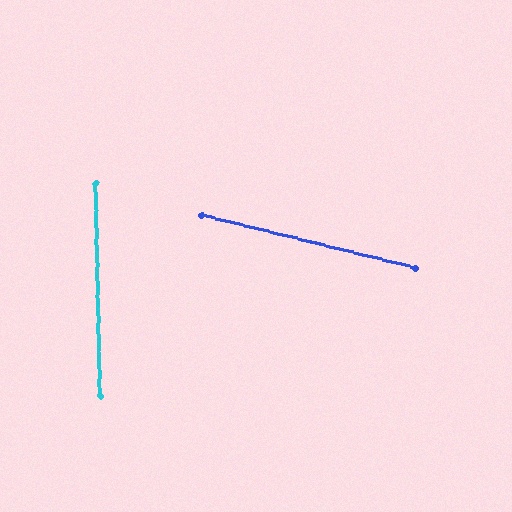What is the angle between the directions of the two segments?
Approximately 75 degrees.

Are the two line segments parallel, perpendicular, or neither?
Neither parallel nor perpendicular — they differ by about 75°.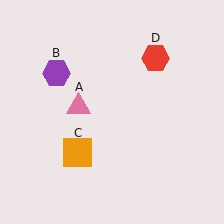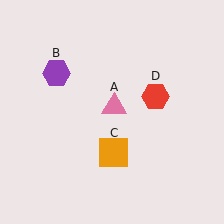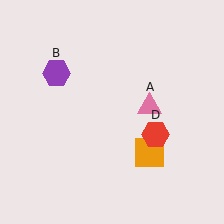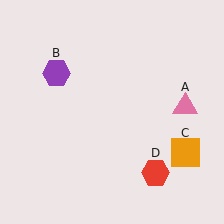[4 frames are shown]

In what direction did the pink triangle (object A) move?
The pink triangle (object A) moved right.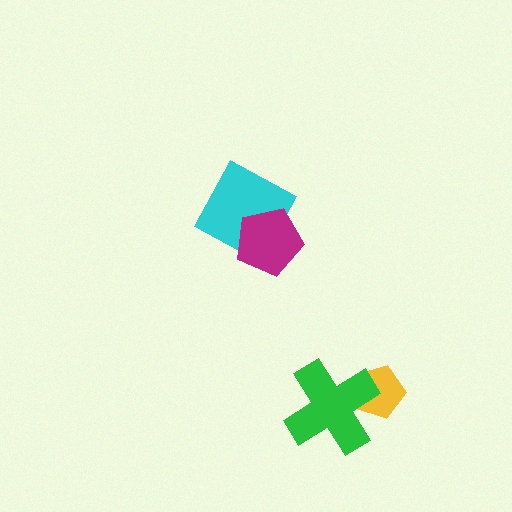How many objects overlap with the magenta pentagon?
1 object overlaps with the magenta pentagon.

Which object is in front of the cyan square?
The magenta pentagon is in front of the cyan square.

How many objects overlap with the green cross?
1 object overlaps with the green cross.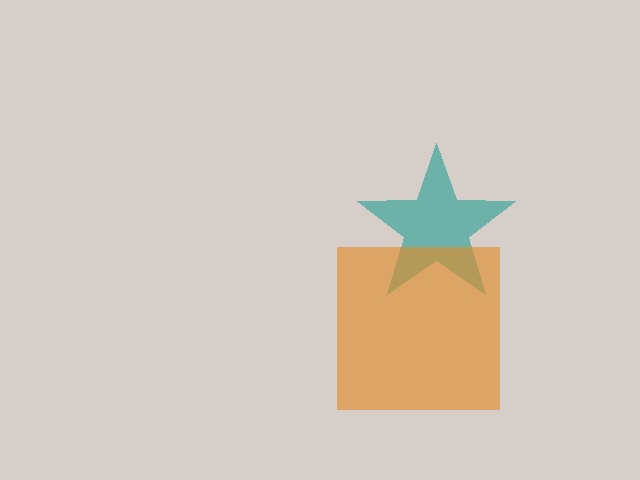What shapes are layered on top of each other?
The layered shapes are: a teal star, an orange square.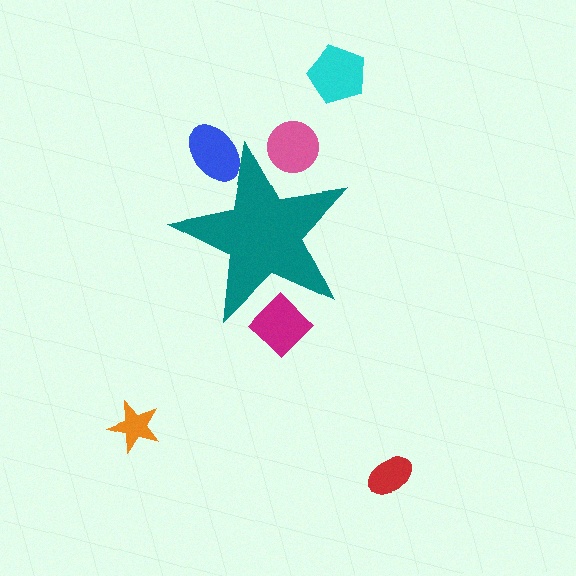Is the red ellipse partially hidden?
No, the red ellipse is fully visible.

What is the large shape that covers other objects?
A teal star.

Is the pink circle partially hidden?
Yes, the pink circle is partially hidden behind the teal star.